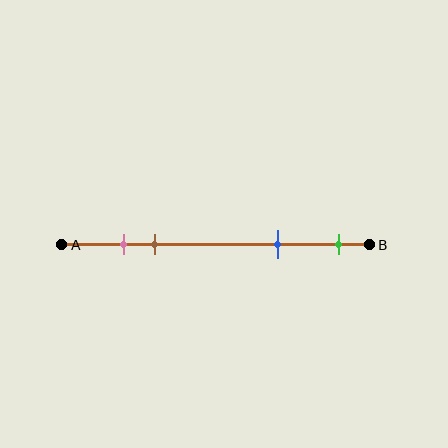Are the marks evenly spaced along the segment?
No, the marks are not evenly spaced.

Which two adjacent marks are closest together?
The pink and brown marks are the closest adjacent pair.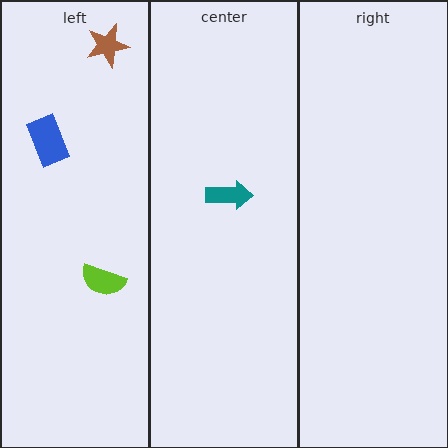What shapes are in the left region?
The blue rectangle, the brown star, the lime semicircle.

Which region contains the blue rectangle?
The left region.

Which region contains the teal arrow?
The center region.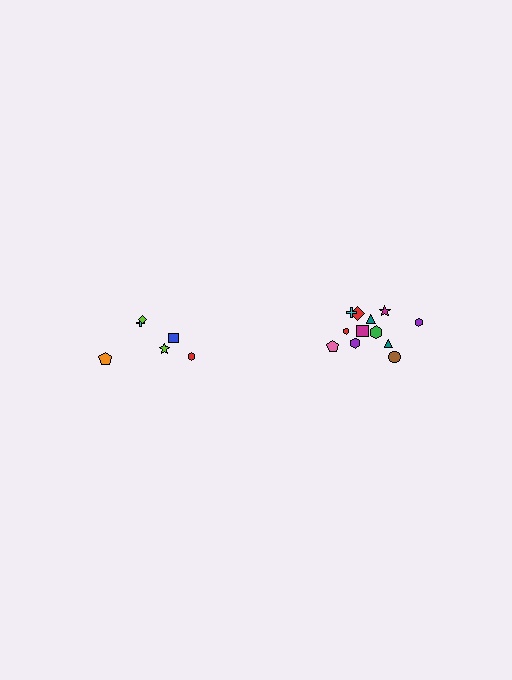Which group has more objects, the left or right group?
The right group.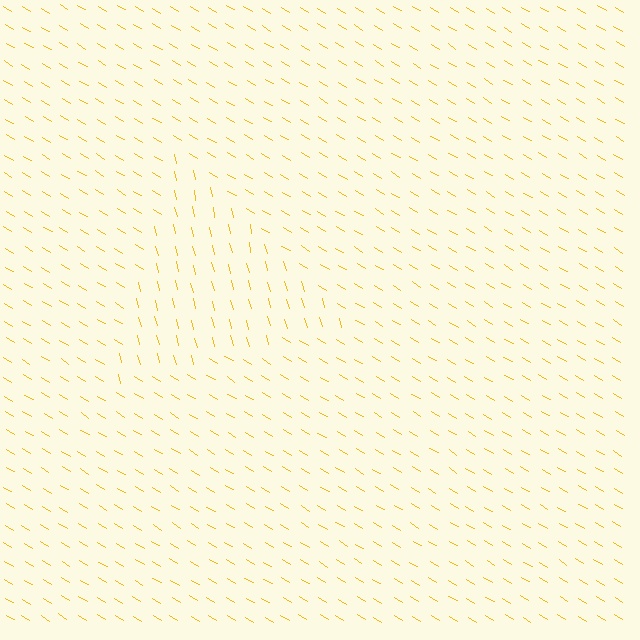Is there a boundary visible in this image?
Yes, there is a texture boundary formed by a change in line orientation.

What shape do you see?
I see a triangle.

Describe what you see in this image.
The image is filled with small yellow line segments. A triangle region in the image has lines oriented differently from the surrounding lines, creating a visible texture boundary.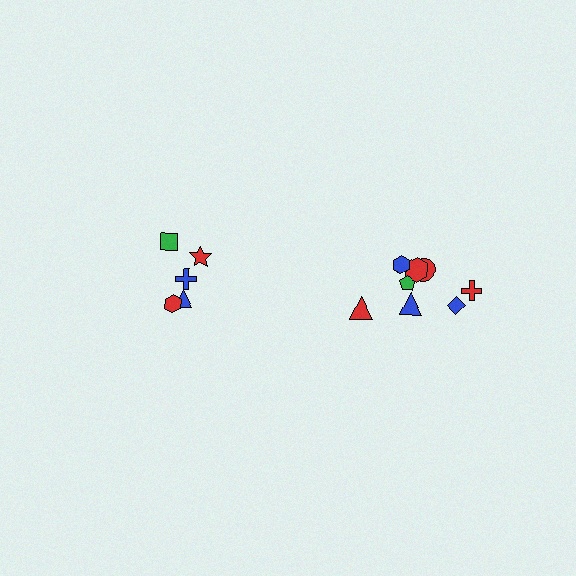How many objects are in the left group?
There are 5 objects.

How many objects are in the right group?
There are 8 objects.